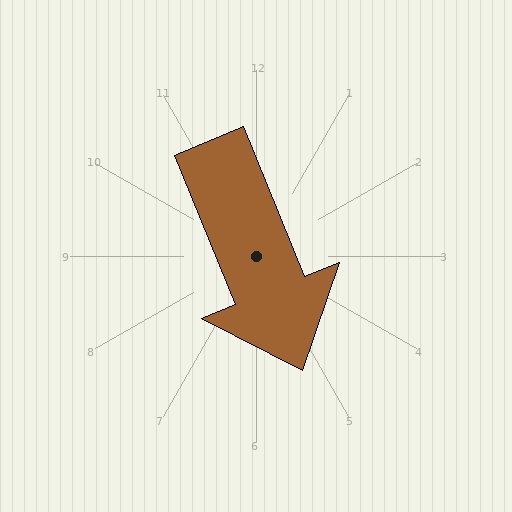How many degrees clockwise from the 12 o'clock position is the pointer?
Approximately 158 degrees.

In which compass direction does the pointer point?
South.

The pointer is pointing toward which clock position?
Roughly 5 o'clock.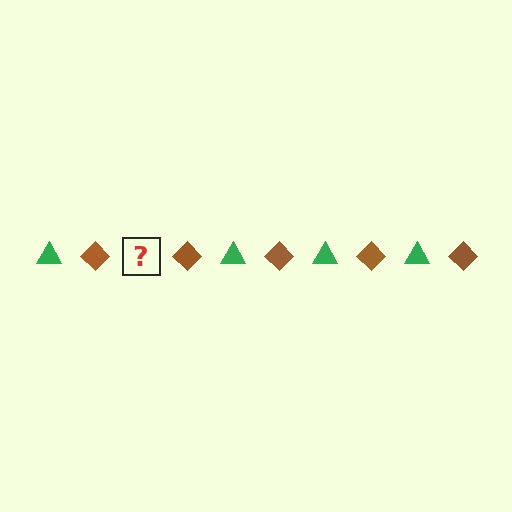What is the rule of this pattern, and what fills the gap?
The rule is that the pattern alternates between green triangle and brown diamond. The gap should be filled with a green triangle.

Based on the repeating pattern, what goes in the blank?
The blank should be a green triangle.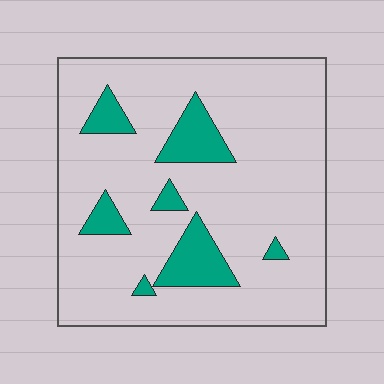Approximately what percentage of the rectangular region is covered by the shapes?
Approximately 15%.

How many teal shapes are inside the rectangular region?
7.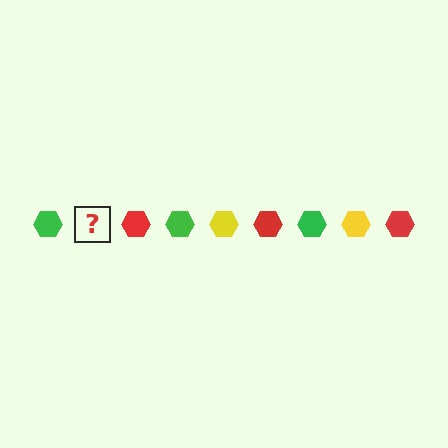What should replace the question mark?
The question mark should be replaced with a yellow hexagon.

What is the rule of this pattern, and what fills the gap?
The rule is that the pattern cycles through green, yellow, red hexagons. The gap should be filled with a yellow hexagon.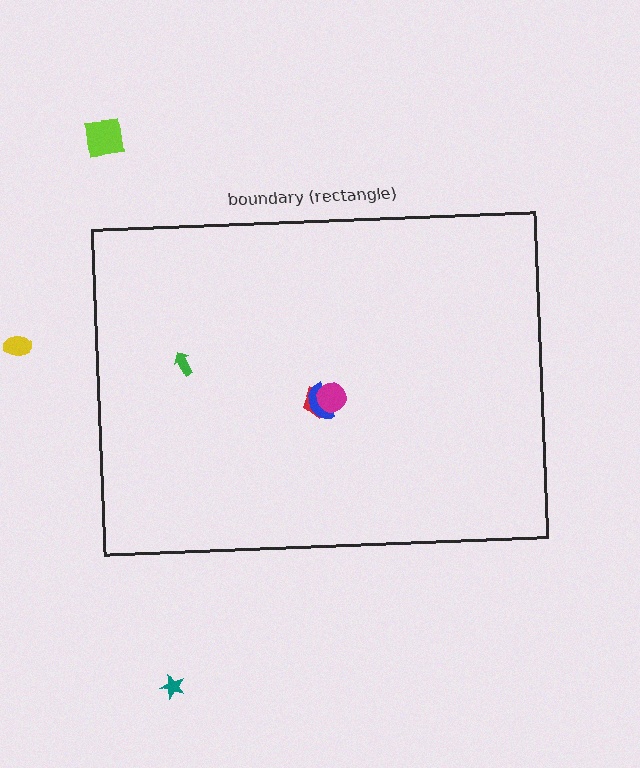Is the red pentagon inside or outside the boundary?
Inside.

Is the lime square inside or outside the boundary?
Outside.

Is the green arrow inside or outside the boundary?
Inside.